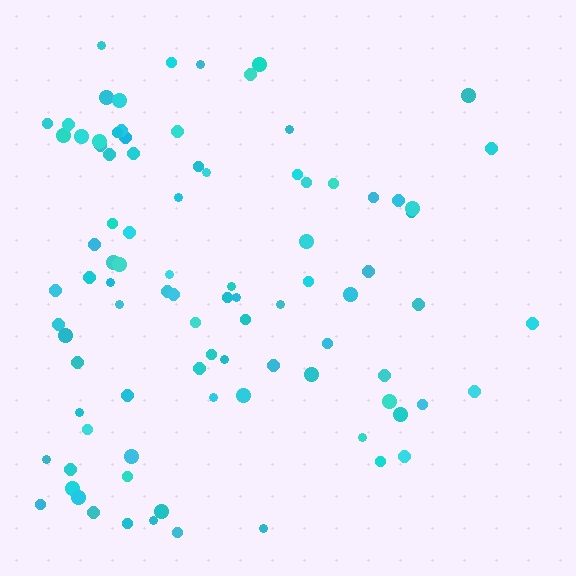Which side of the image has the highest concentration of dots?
The left.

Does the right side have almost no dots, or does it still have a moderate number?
Still a moderate number, just noticeably fewer than the left.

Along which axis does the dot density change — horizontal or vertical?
Horizontal.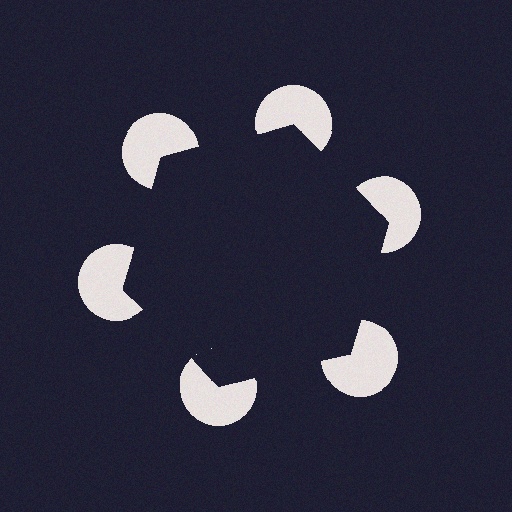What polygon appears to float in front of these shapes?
An illusory hexagon — its edges are inferred from the aligned wedge cuts in the pac-man discs, not physically drawn.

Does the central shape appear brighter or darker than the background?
It typically appears slightly darker than the background, even though no actual brightness change is drawn.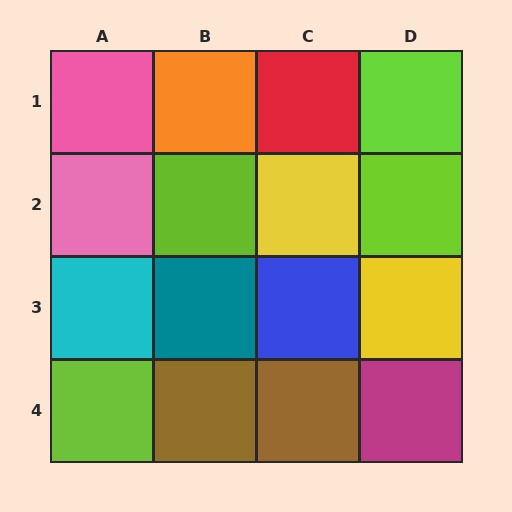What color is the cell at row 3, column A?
Cyan.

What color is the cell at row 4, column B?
Brown.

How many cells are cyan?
1 cell is cyan.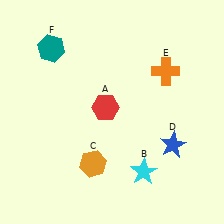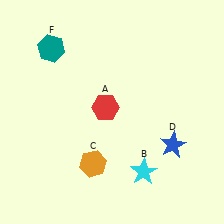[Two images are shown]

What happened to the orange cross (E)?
The orange cross (E) was removed in Image 2. It was in the top-right area of Image 1.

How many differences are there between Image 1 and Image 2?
There is 1 difference between the two images.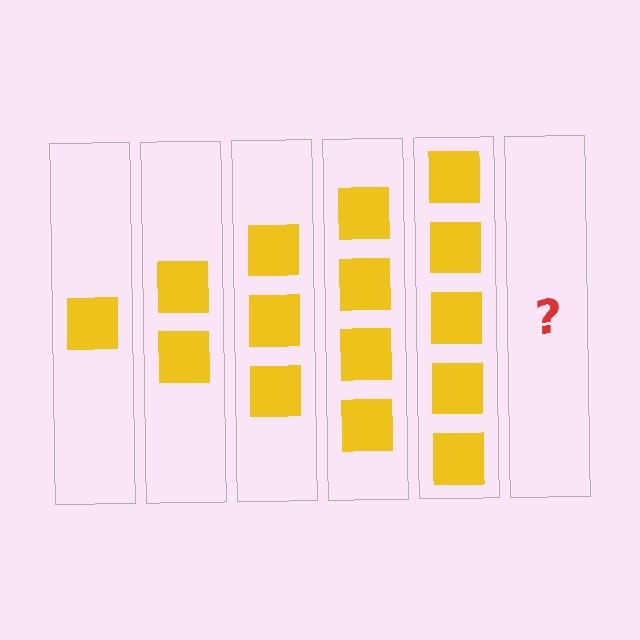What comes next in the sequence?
The next element should be 6 squares.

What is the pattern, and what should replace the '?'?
The pattern is that each step adds one more square. The '?' should be 6 squares.